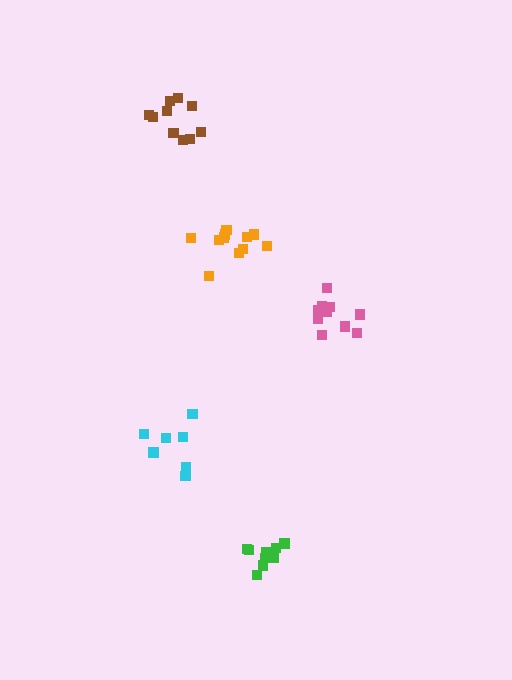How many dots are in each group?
Group 1: 10 dots, Group 2: 7 dots, Group 3: 11 dots, Group 4: 10 dots, Group 5: 9 dots (47 total).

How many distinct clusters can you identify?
There are 5 distinct clusters.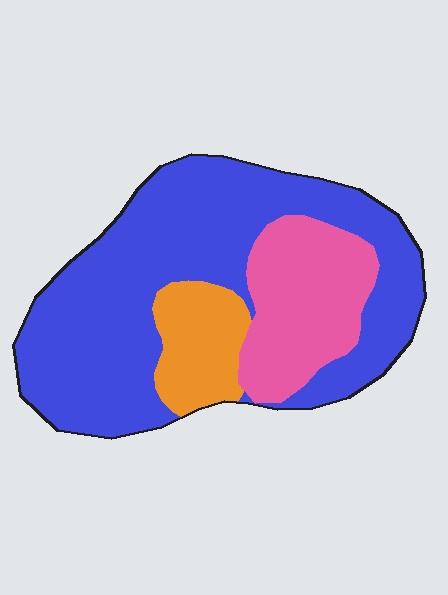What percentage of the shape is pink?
Pink takes up less than a quarter of the shape.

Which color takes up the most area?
Blue, at roughly 65%.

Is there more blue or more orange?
Blue.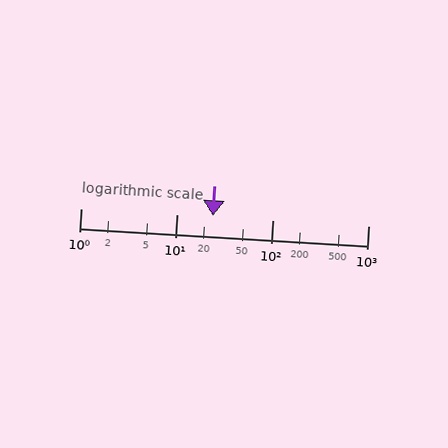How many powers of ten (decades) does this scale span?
The scale spans 3 decades, from 1 to 1000.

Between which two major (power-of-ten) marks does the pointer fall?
The pointer is between 10 and 100.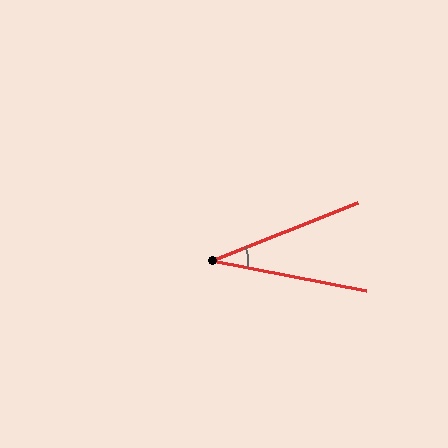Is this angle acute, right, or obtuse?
It is acute.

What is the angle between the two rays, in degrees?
Approximately 33 degrees.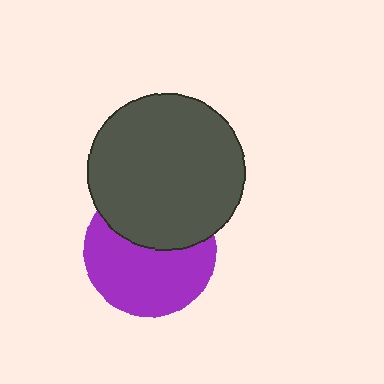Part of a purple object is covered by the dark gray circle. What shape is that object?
It is a circle.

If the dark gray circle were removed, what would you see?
You would see the complete purple circle.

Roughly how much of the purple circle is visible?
About half of it is visible (roughly 60%).